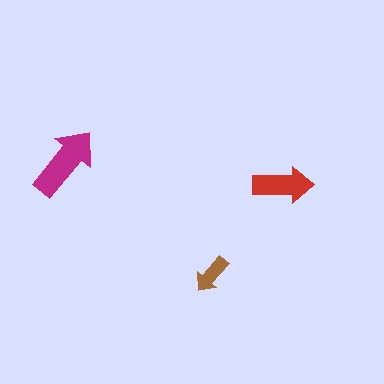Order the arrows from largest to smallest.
the magenta one, the red one, the brown one.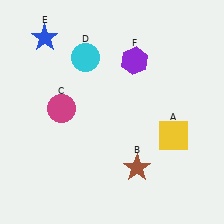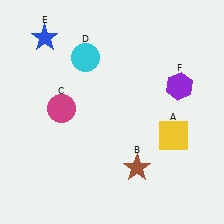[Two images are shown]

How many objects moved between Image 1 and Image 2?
1 object moved between the two images.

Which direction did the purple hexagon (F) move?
The purple hexagon (F) moved right.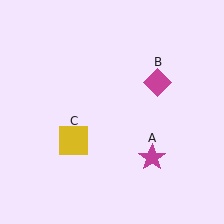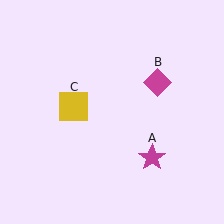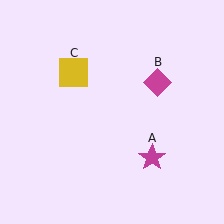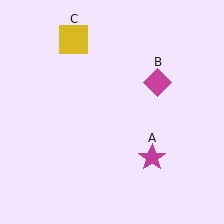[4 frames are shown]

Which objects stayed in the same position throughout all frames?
Magenta star (object A) and magenta diamond (object B) remained stationary.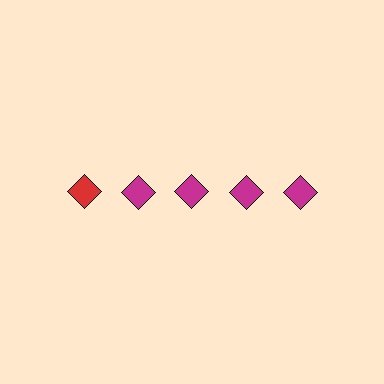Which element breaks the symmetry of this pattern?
The red diamond in the top row, leftmost column breaks the symmetry. All other shapes are magenta diamonds.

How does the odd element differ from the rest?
It has a different color: red instead of magenta.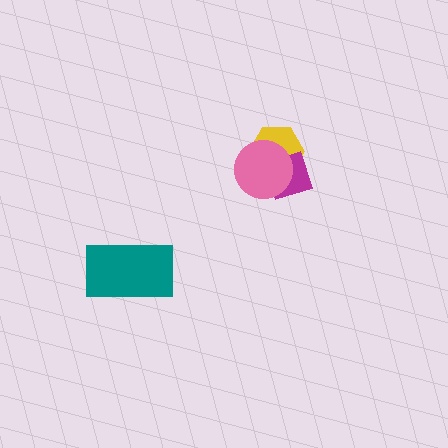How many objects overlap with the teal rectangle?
0 objects overlap with the teal rectangle.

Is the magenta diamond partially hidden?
Yes, it is partially covered by another shape.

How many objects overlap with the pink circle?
2 objects overlap with the pink circle.